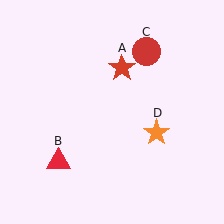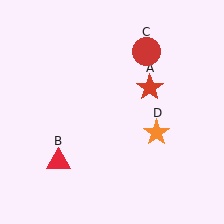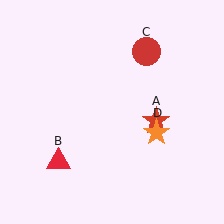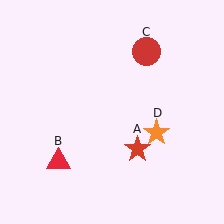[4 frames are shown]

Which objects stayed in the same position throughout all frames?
Red triangle (object B) and red circle (object C) and orange star (object D) remained stationary.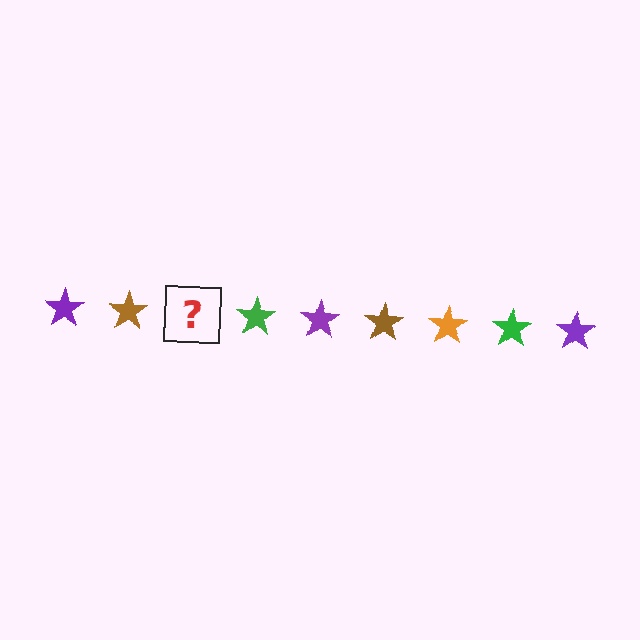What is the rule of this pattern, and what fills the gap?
The rule is that the pattern cycles through purple, brown, orange, green stars. The gap should be filled with an orange star.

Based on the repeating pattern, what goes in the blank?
The blank should be an orange star.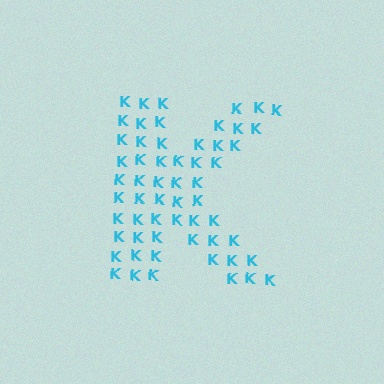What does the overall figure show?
The overall figure shows the letter K.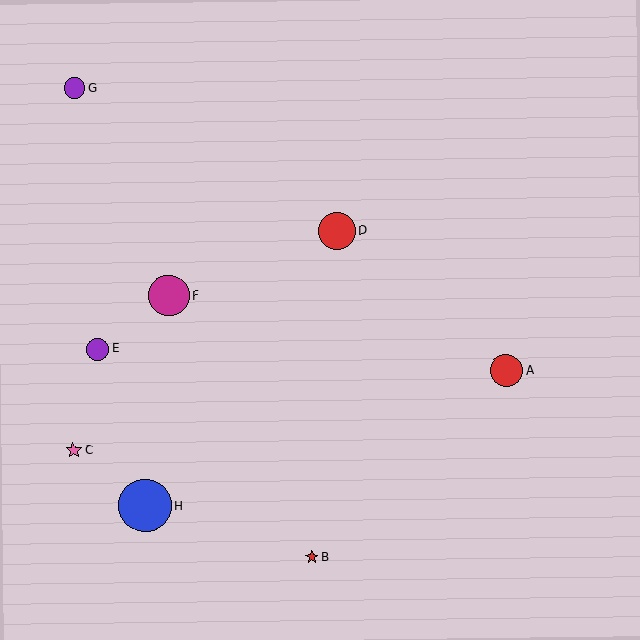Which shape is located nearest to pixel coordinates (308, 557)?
The red star (labeled B) at (312, 557) is nearest to that location.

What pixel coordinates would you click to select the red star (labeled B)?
Click at (312, 557) to select the red star B.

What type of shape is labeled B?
Shape B is a red star.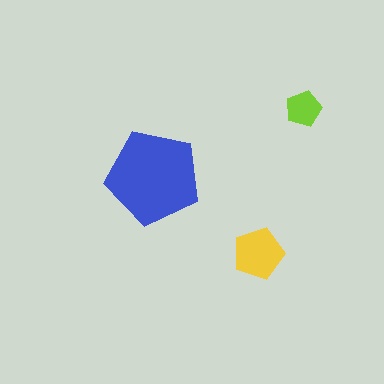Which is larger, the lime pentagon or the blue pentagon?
The blue one.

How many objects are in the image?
There are 3 objects in the image.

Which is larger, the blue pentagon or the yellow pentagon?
The blue one.